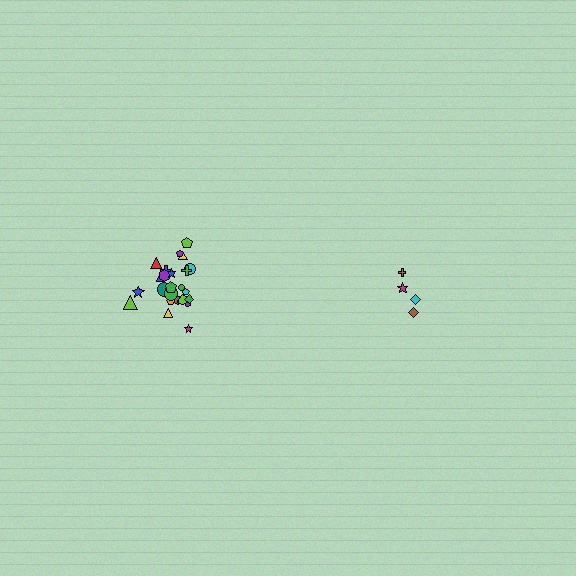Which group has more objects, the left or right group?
The left group.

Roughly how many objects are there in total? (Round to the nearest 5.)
Roughly 30 objects in total.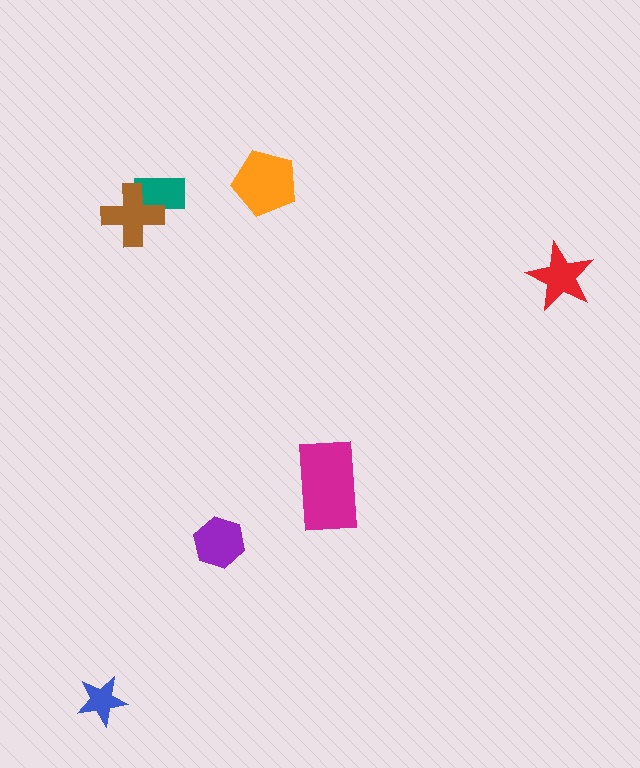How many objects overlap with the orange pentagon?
0 objects overlap with the orange pentagon.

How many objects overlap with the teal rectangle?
1 object overlaps with the teal rectangle.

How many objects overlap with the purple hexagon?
0 objects overlap with the purple hexagon.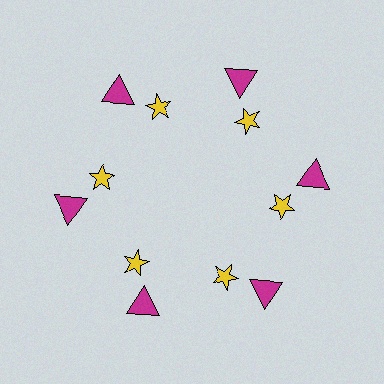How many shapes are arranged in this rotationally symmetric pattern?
There are 12 shapes, arranged in 6 groups of 2.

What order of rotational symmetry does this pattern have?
This pattern has 6-fold rotational symmetry.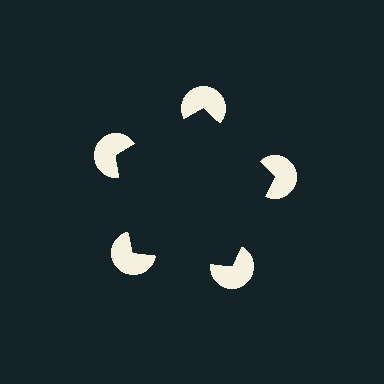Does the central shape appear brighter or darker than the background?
It typically appears slightly darker than the background, even though no actual brightness change is drawn.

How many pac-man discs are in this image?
There are 5 — one at each vertex of the illusory pentagon.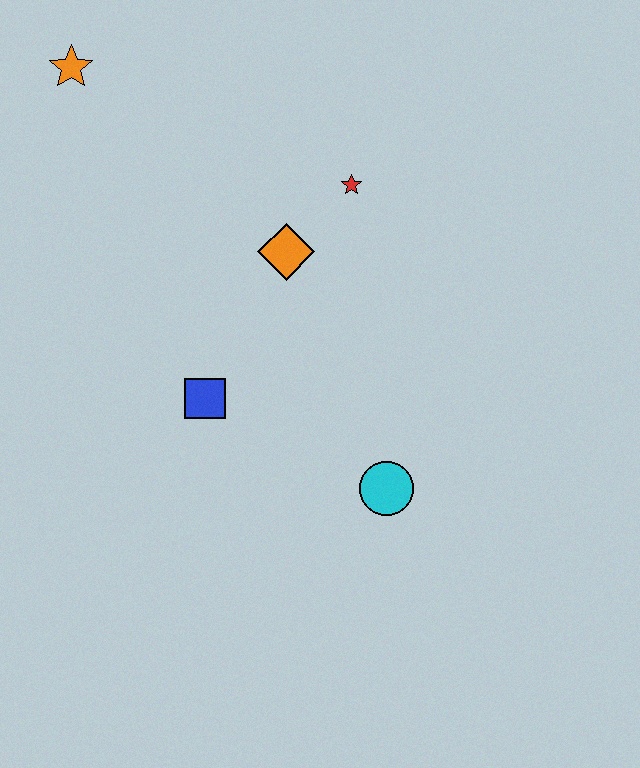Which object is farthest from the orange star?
The cyan circle is farthest from the orange star.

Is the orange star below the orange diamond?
No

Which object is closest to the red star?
The orange diamond is closest to the red star.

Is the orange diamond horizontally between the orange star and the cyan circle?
Yes